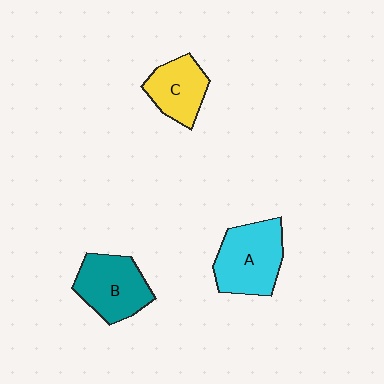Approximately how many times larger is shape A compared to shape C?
Approximately 1.4 times.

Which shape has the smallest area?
Shape C (yellow).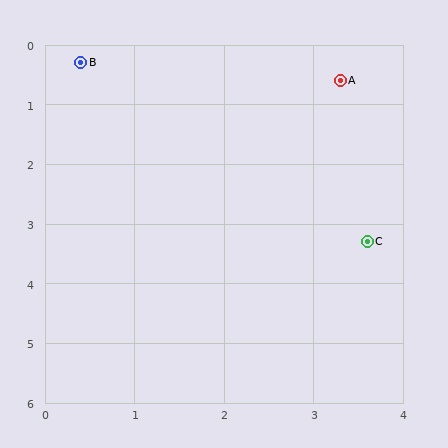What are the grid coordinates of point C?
Point C is at approximately (3.6, 3.3).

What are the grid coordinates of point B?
Point B is at approximately (0.4, 0.3).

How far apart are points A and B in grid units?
Points A and B are about 2.9 grid units apart.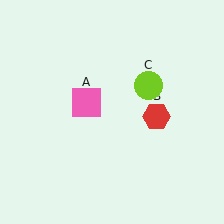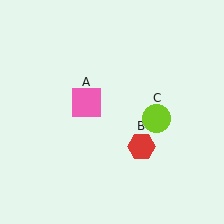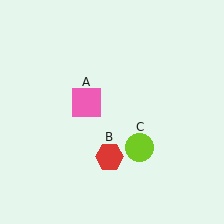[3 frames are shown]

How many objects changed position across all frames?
2 objects changed position: red hexagon (object B), lime circle (object C).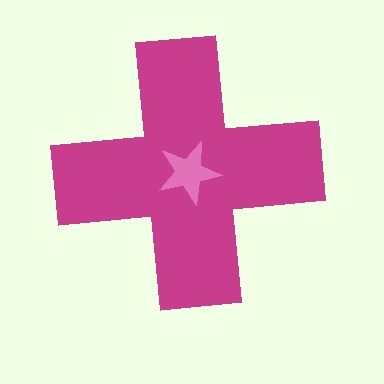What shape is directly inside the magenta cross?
The pink star.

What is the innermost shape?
The pink star.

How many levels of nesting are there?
2.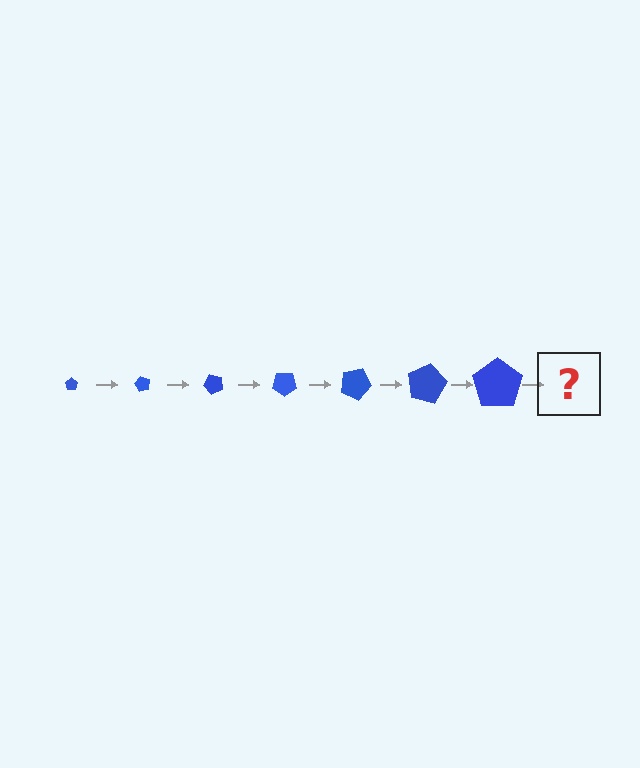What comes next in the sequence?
The next element should be a pentagon, larger than the previous one and rotated 420 degrees from the start.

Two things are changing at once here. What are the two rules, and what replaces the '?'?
The two rules are that the pentagon grows larger each step and it rotates 60 degrees each step. The '?' should be a pentagon, larger than the previous one and rotated 420 degrees from the start.